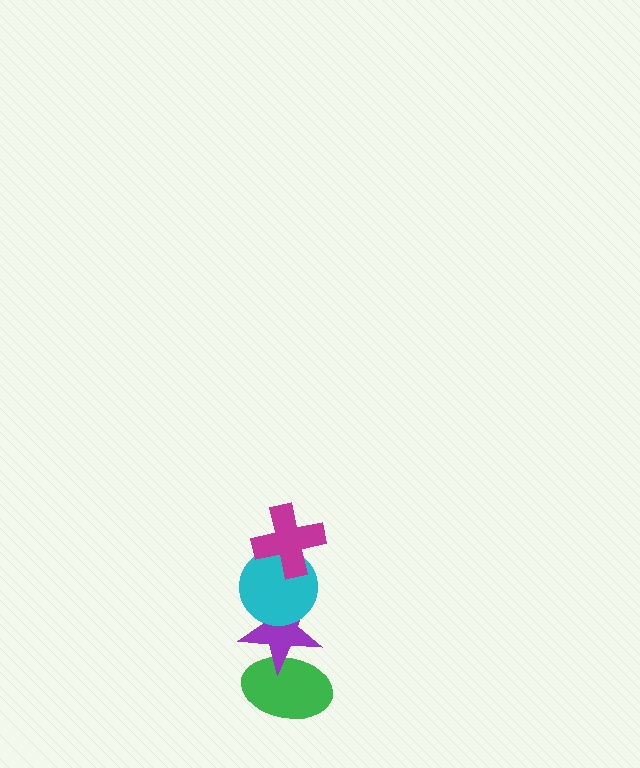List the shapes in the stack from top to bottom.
From top to bottom: the magenta cross, the cyan circle, the purple star, the green ellipse.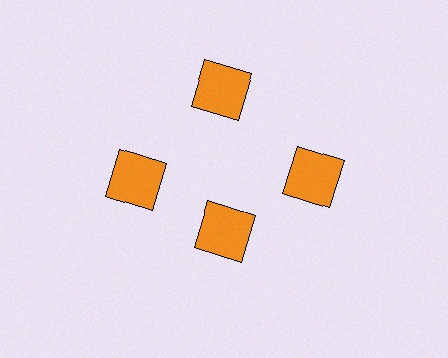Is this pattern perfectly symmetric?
No. The 4 orange squares are arranged in a ring, but one element near the 6 o'clock position is pulled inward toward the center, breaking the 4-fold rotational symmetry.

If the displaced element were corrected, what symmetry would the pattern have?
It would have 4-fold rotational symmetry — the pattern would map onto itself every 90 degrees.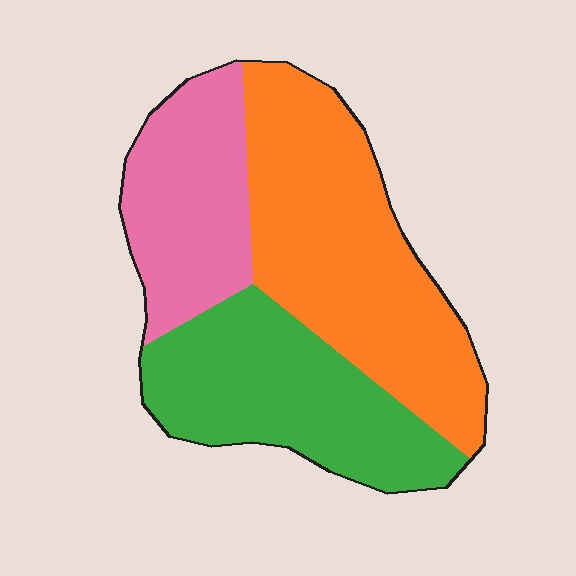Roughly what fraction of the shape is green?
Green takes up between a sixth and a third of the shape.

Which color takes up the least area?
Pink, at roughly 25%.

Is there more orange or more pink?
Orange.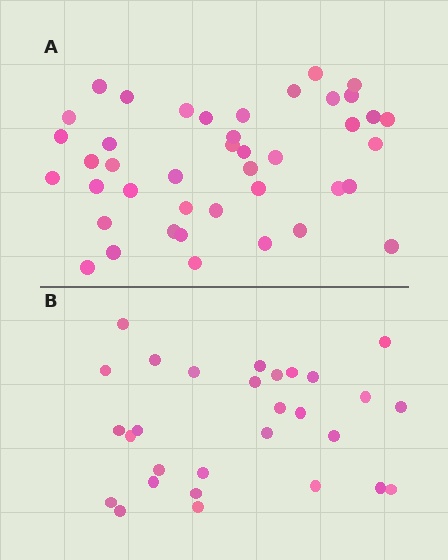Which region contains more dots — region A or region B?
Region A (the top region) has more dots.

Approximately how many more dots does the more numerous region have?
Region A has approximately 15 more dots than region B.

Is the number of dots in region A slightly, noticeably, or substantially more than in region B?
Region A has noticeably more, but not dramatically so. The ratio is roughly 1.4 to 1.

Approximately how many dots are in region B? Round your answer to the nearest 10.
About 30 dots. (The exact count is 29, which rounds to 30.)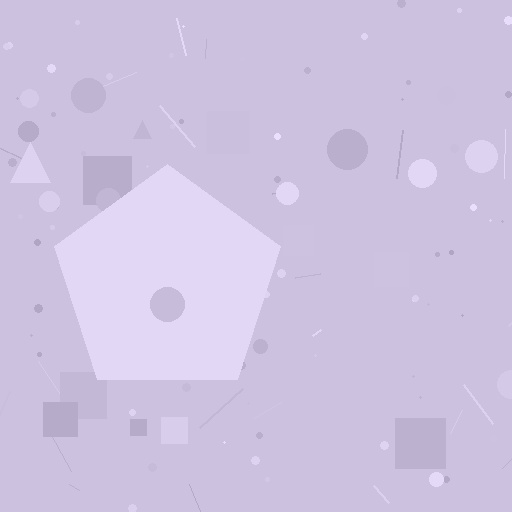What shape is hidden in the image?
A pentagon is hidden in the image.